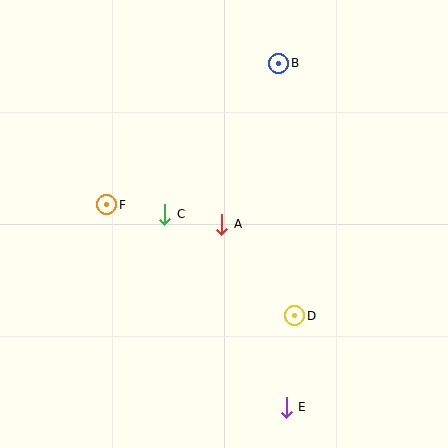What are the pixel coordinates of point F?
Point F is at (107, 205).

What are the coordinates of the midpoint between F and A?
The midpoint between F and A is at (164, 214).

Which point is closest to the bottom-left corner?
Point F is closest to the bottom-left corner.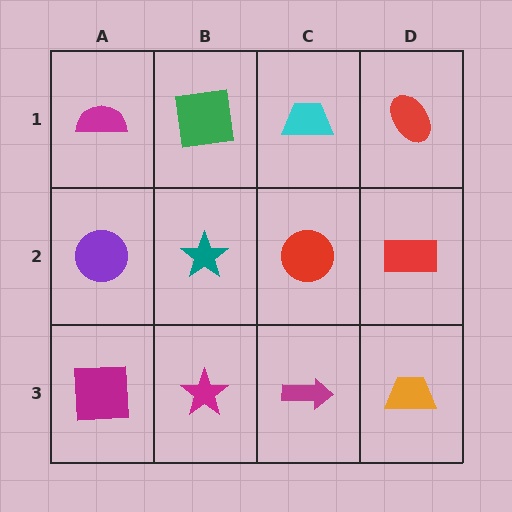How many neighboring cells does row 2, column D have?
3.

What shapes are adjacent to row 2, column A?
A magenta semicircle (row 1, column A), a magenta square (row 3, column A), a teal star (row 2, column B).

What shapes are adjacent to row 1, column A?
A purple circle (row 2, column A), a green square (row 1, column B).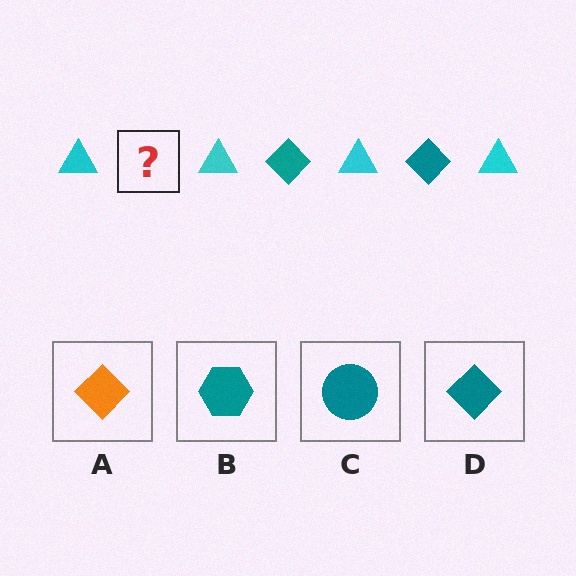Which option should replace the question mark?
Option D.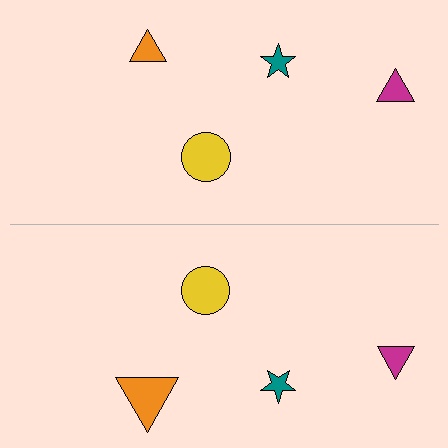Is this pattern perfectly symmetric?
No, the pattern is not perfectly symmetric. The orange triangle on the bottom side has a different size than its mirror counterpart.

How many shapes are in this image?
There are 8 shapes in this image.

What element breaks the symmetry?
The orange triangle on the bottom side has a different size than its mirror counterpart.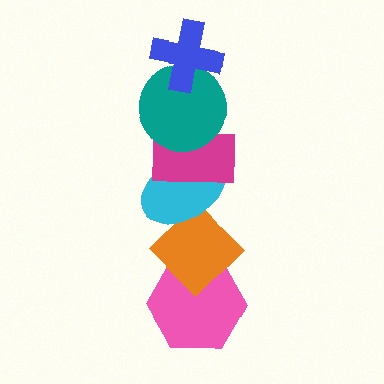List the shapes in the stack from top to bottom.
From top to bottom: the blue cross, the teal circle, the magenta rectangle, the cyan ellipse, the orange diamond, the pink hexagon.